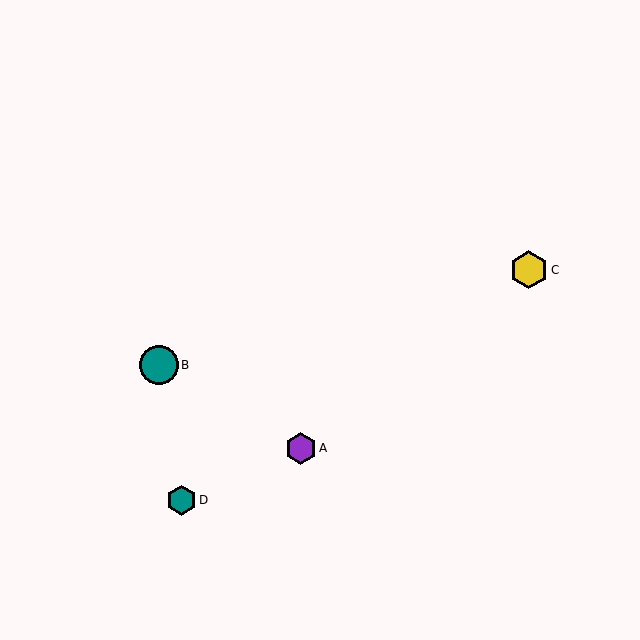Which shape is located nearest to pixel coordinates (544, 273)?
The yellow hexagon (labeled C) at (529, 270) is nearest to that location.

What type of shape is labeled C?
Shape C is a yellow hexagon.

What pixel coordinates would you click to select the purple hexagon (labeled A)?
Click at (301, 448) to select the purple hexagon A.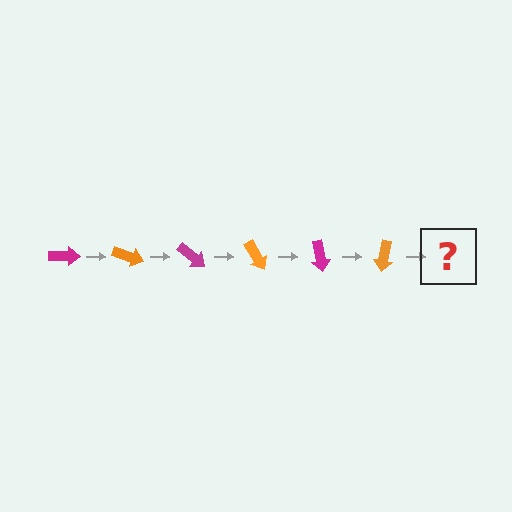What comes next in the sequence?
The next element should be a magenta arrow, rotated 120 degrees from the start.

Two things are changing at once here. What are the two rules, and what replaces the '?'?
The two rules are that it rotates 20 degrees each step and the color cycles through magenta and orange. The '?' should be a magenta arrow, rotated 120 degrees from the start.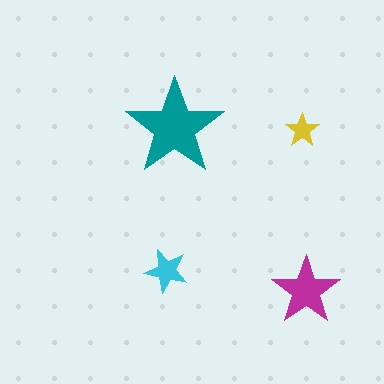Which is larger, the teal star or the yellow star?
The teal one.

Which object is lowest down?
The magenta star is bottommost.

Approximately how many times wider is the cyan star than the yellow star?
About 1.5 times wider.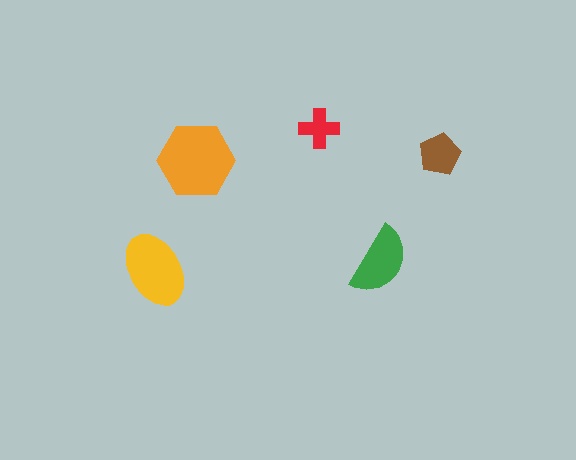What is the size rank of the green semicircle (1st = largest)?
3rd.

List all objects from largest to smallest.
The orange hexagon, the yellow ellipse, the green semicircle, the brown pentagon, the red cross.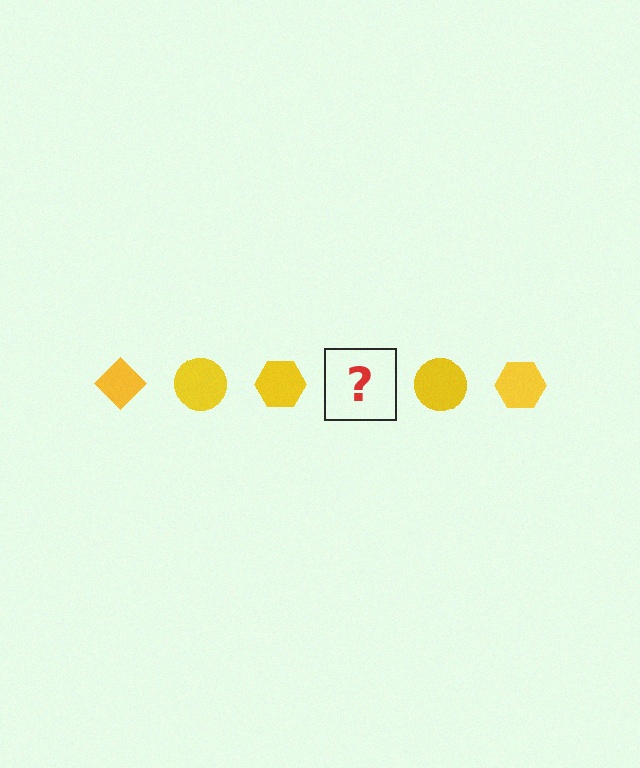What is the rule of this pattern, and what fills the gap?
The rule is that the pattern cycles through diamond, circle, hexagon shapes in yellow. The gap should be filled with a yellow diamond.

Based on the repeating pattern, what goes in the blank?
The blank should be a yellow diamond.